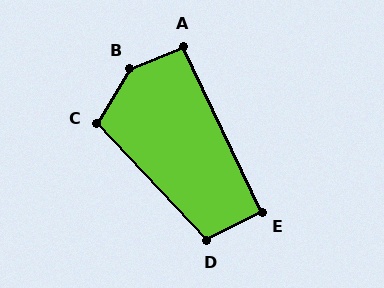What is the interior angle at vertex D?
Approximately 106 degrees (obtuse).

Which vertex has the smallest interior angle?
E, at approximately 92 degrees.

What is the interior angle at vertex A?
Approximately 93 degrees (approximately right).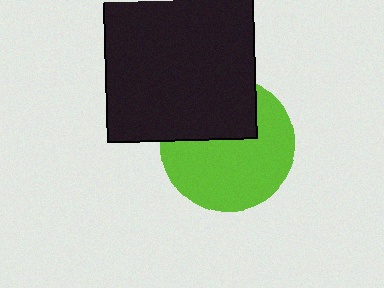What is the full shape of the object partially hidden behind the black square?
The partially hidden object is a lime circle.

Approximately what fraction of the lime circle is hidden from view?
Roughly 36% of the lime circle is hidden behind the black square.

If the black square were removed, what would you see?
You would see the complete lime circle.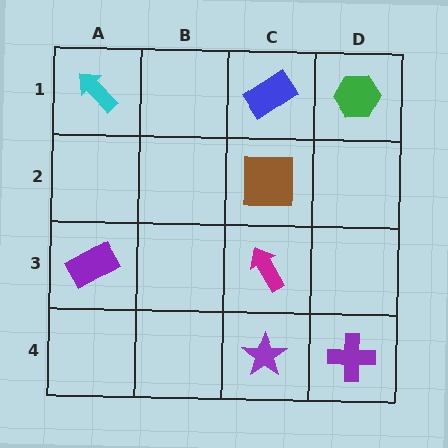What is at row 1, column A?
A cyan arrow.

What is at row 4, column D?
A purple cross.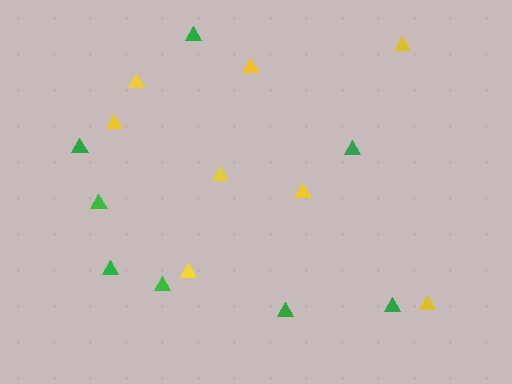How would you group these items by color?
There are 2 groups: one group of yellow triangles (8) and one group of green triangles (8).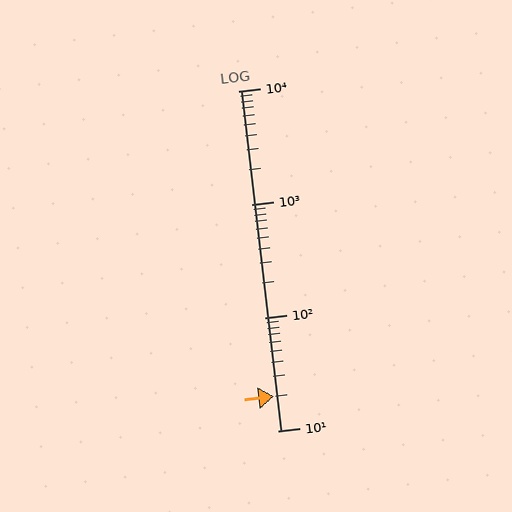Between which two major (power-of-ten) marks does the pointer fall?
The pointer is between 10 and 100.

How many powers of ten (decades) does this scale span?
The scale spans 3 decades, from 10 to 10000.